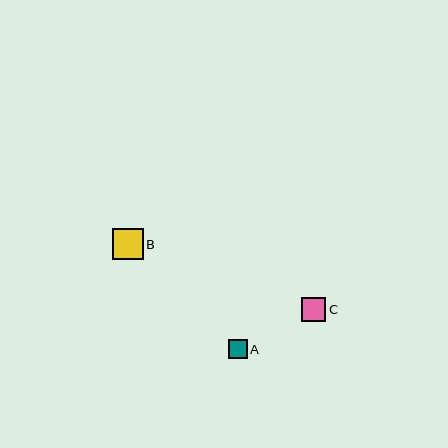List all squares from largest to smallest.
From largest to smallest: B, C, A.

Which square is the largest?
Square B is the largest with a size of approximately 31 pixels.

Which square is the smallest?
Square A is the smallest with a size of approximately 19 pixels.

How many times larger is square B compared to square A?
Square B is approximately 1.6 times the size of square A.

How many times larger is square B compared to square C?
Square B is approximately 1.3 times the size of square C.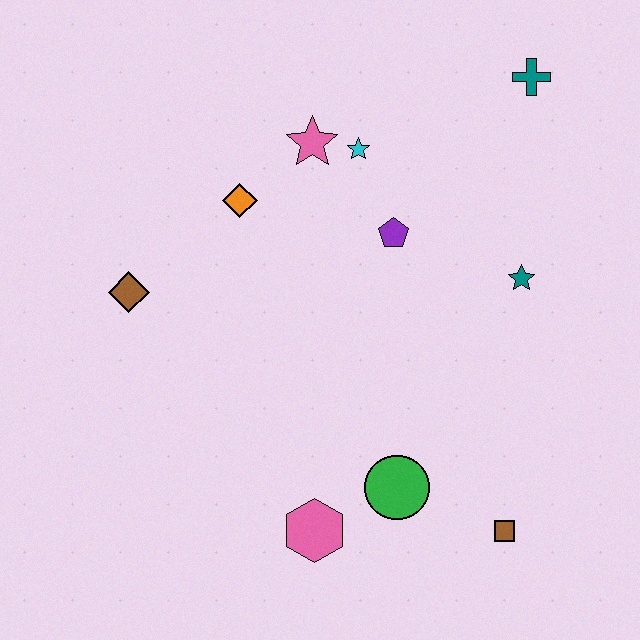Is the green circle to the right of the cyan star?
Yes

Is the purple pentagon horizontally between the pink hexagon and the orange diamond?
No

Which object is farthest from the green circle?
The teal cross is farthest from the green circle.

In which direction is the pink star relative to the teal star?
The pink star is to the left of the teal star.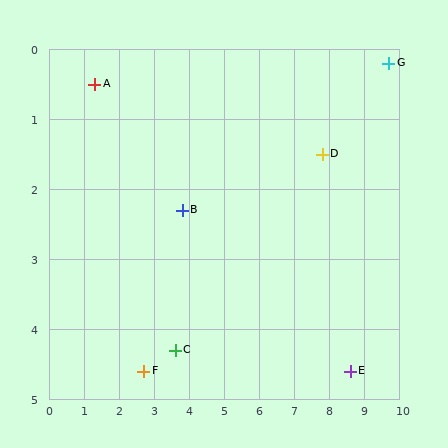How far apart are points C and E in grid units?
Points C and E are about 5.0 grid units apart.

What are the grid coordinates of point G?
Point G is at approximately (9.7, 0.2).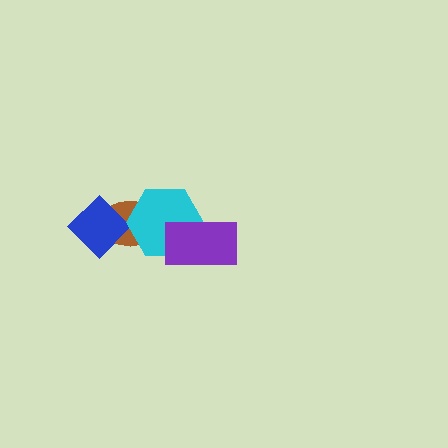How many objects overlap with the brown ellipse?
2 objects overlap with the brown ellipse.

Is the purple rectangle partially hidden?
No, no other shape covers it.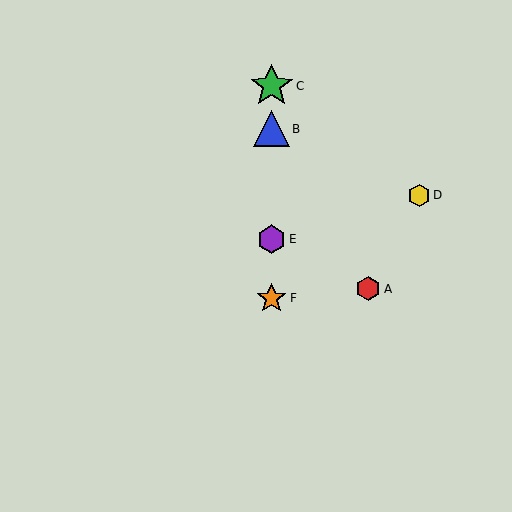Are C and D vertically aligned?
No, C is at x≈272 and D is at x≈419.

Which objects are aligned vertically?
Objects B, C, E, F are aligned vertically.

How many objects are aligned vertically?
4 objects (B, C, E, F) are aligned vertically.